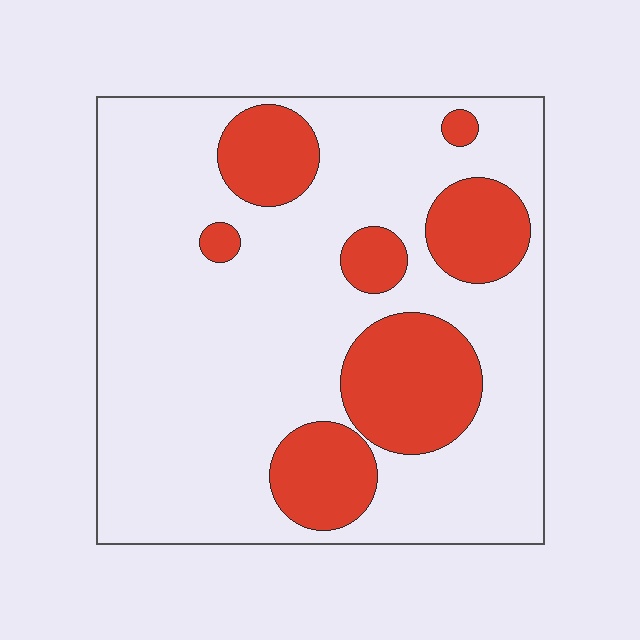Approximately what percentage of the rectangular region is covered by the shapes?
Approximately 25%.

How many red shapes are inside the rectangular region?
7.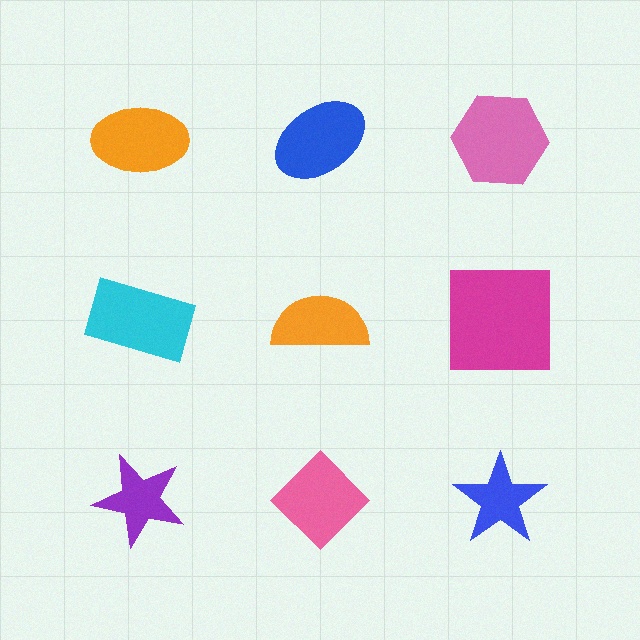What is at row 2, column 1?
A cyan rectangle.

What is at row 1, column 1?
An orange ellipse.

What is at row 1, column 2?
A blue ellipse.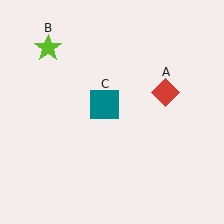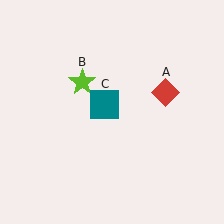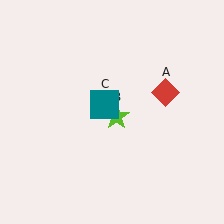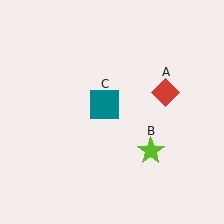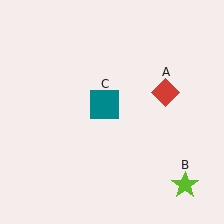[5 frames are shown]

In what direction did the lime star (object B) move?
The lime star (object B) moved down and to the right.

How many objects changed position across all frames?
1 object changed position: lime star (object B).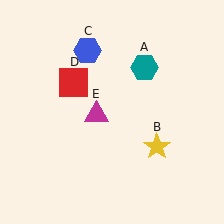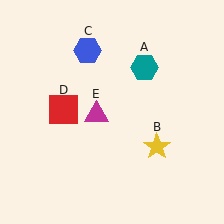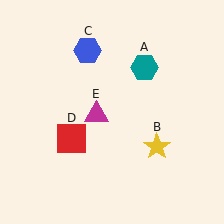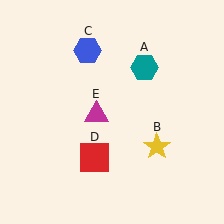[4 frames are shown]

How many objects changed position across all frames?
1 object changed position: red square (object D).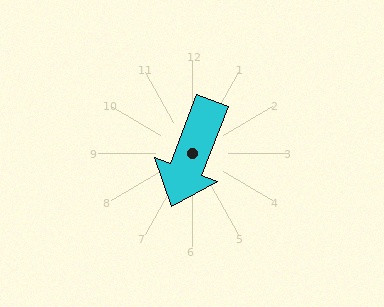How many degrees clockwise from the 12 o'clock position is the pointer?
Approximately 201 degrees.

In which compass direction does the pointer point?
South.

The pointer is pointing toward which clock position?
Roughly 7 o'clock.